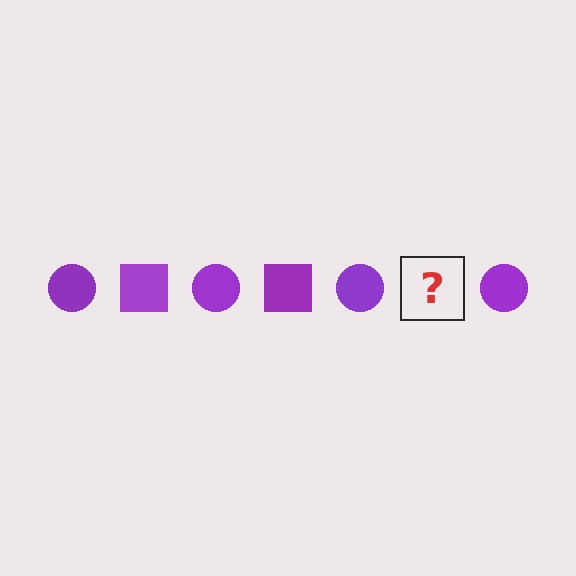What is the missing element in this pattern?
The missing element is a purple square.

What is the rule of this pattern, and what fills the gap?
The rule is that the pattern cycles through circle, square shapes in purple. The gap should be filled with a purple square.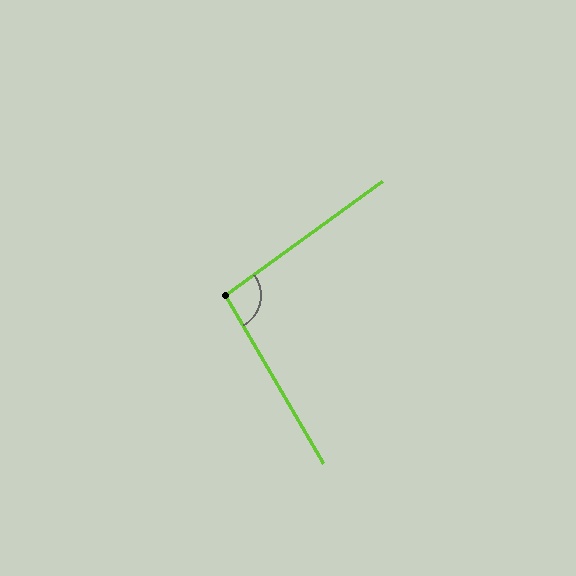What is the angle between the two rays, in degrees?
Approximately 96 degrees.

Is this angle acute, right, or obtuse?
It is obtuse.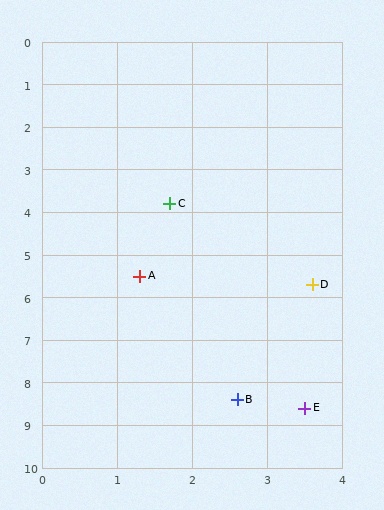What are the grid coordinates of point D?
Point D is at approximately (3.6, 5.7).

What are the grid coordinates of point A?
Point A is at approximately (1.3, 5.5).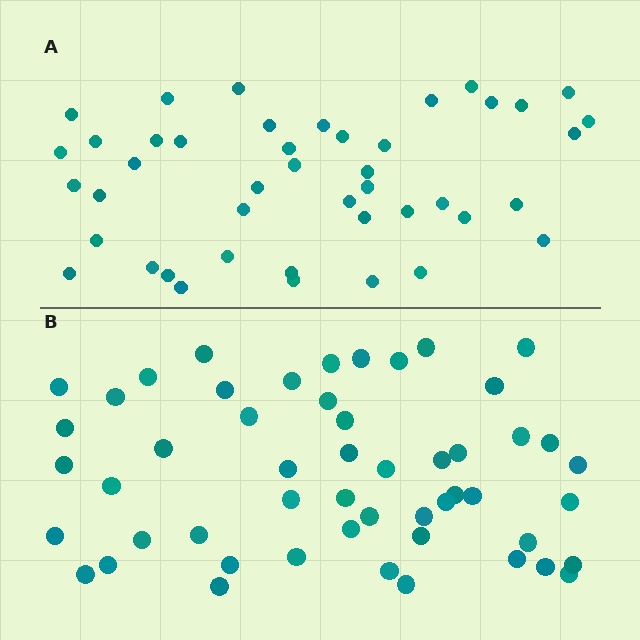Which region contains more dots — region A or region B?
Region B (the bottom region) has more dots.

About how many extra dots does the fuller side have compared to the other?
Region B has roughly 8 or so more dots than region A.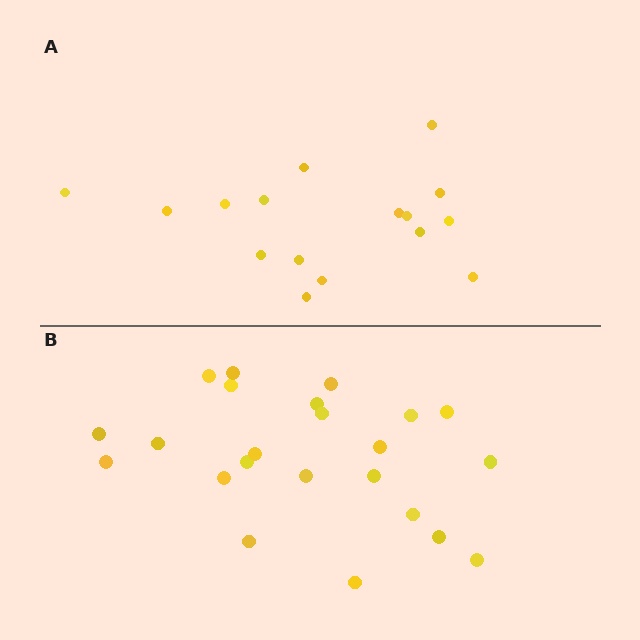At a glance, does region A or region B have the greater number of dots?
Region B (the bottom region) has more dots.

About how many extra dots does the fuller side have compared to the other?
Region B has roughly 8 or so more dots than region A.